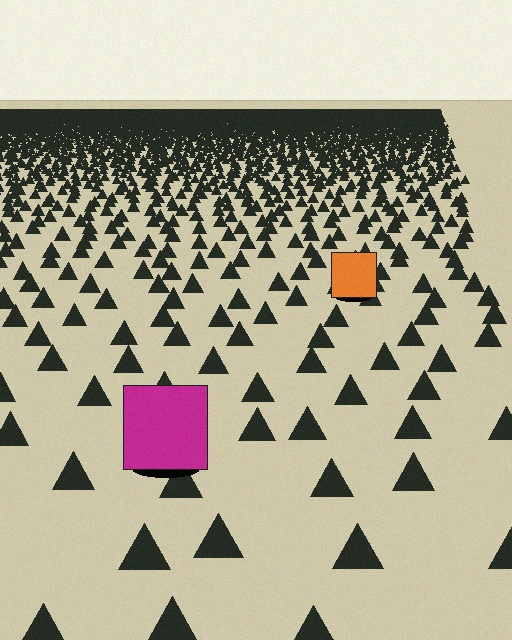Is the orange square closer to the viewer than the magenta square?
No. The magenta square is closer — you can tell from the texture gradient: the ground texture is coarser near it.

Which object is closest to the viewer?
The magenta square is closest. The texture marks near it are larger and more spread out.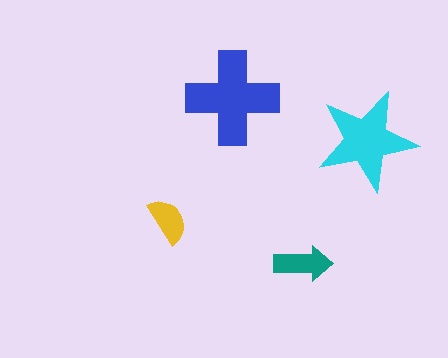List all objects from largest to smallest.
The blue cross, the cyan star, the teal arrow, the yellow semicircle.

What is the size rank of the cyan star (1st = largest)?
2nd.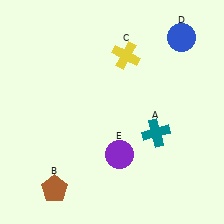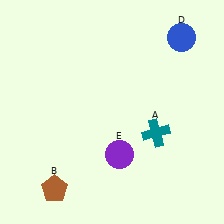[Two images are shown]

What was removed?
The yellow cross (C) was removed in Image 2.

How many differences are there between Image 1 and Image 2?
There is 1 difference between the two images.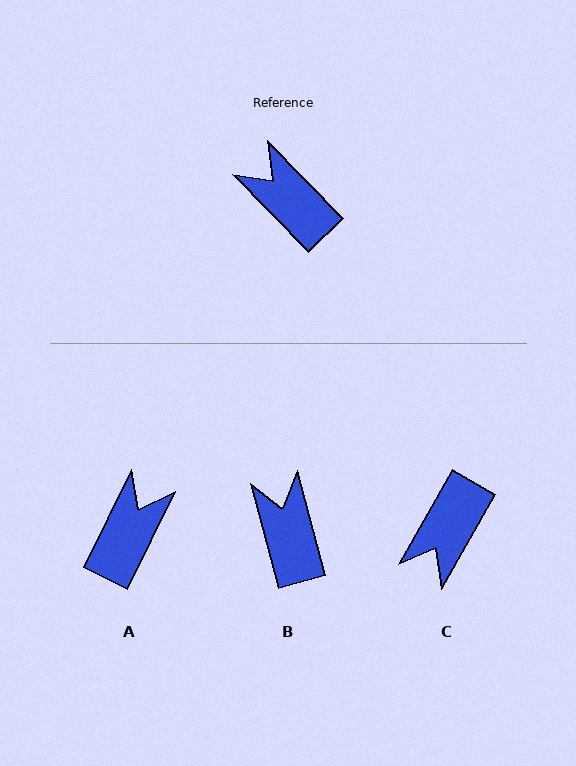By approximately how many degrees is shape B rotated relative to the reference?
Approximately 30 degrees clockwise.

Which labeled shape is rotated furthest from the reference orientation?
C, about 106 degrees away.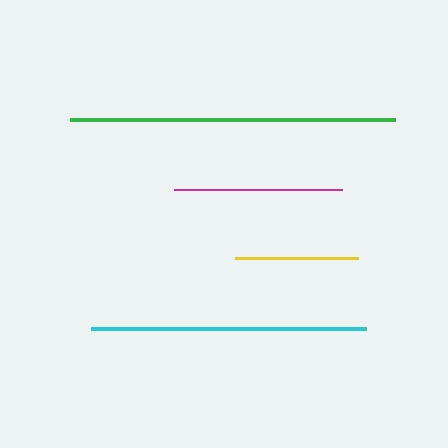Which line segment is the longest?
The green line is the longest at approximately 325 pixels.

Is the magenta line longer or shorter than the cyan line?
The cyan line is longer than the magenta line.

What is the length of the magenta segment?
The magenta segment is approximately 168 pixels long.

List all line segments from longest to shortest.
From longest to shortest: green, cyan, magenta, yellow.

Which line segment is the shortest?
The yellow line is the shortest at approximately 123 pixels.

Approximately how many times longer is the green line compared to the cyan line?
The green line is approximately 1.2 times the length of the cyan line.